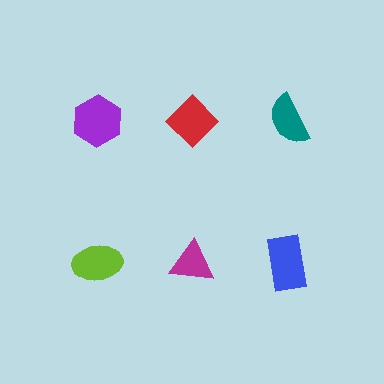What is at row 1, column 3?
A teal semicircle.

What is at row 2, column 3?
A blue rectangle.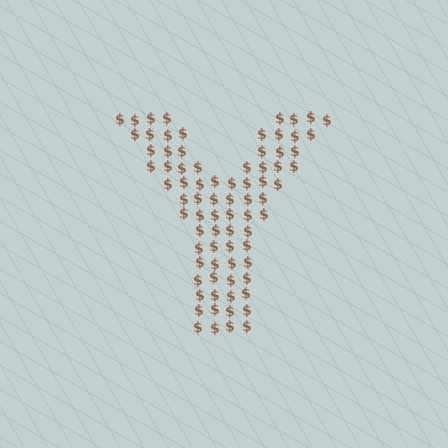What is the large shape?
The large shape is the letter Y.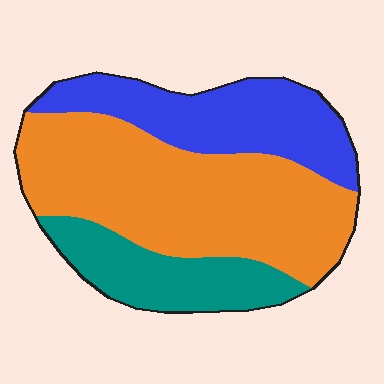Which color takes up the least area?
Teal, at roughly 20%.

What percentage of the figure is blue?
Blue takes up about one quarter (1/4) of the figure.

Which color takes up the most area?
Orange, at roughly 55%.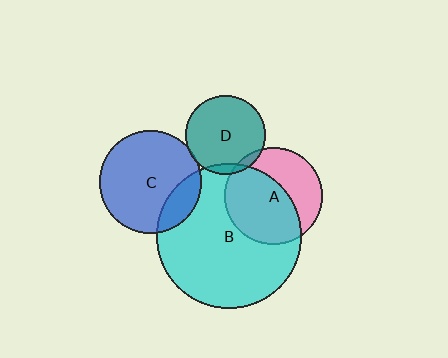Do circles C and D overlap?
Yes.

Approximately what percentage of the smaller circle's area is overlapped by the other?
Approximately 5%.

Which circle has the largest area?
Circle B (cyan).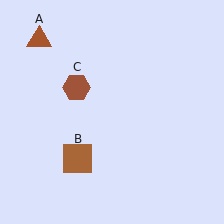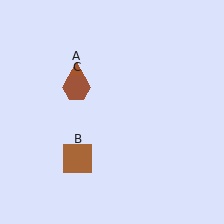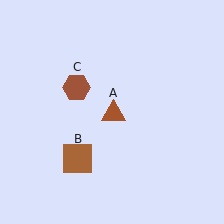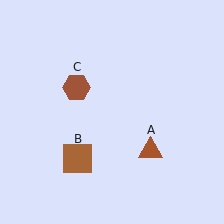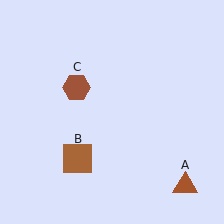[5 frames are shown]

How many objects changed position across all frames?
1 object changed position: brown triangle (object A).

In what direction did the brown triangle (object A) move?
The brown triangle (object A) moved down and to the right.